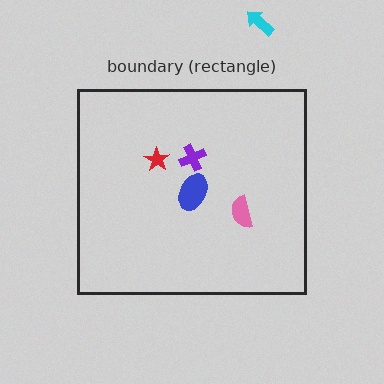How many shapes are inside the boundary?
4 inside, 1 outside.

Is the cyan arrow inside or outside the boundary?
Outside.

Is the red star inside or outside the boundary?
Inside.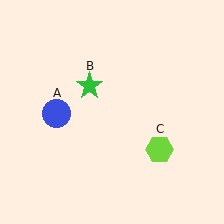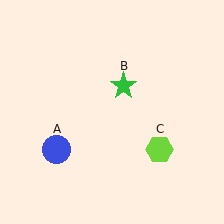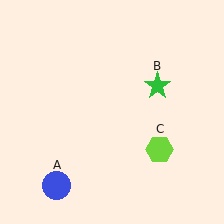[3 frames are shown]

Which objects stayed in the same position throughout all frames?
Lime hexagon (object C) remained stationary.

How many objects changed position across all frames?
2 objects changed position: blue circle (object A), green star (object B).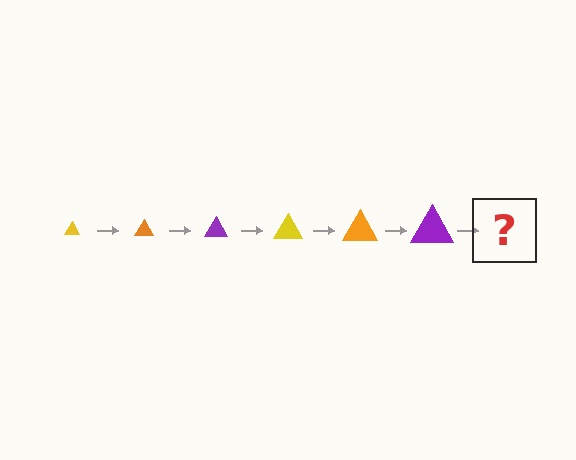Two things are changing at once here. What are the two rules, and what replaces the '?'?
The two rules are that the triangle grows larger each step and the color cycles through yellow, orange, and purple. The '?' should be a yellow triangle, larger than the previous one.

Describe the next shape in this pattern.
It should be a yellow triangle, larger than the previous one.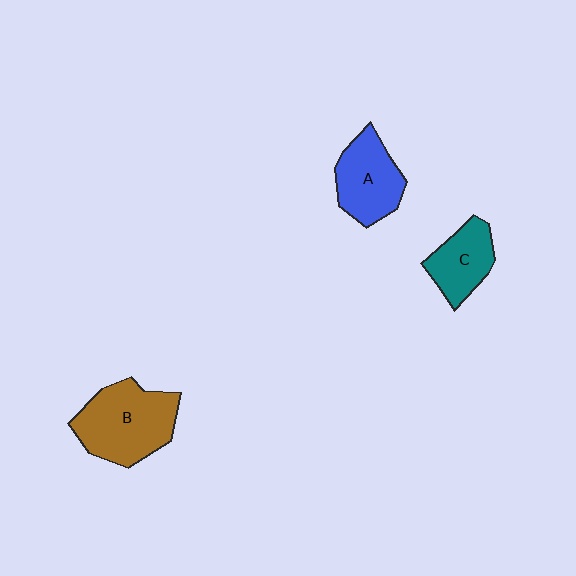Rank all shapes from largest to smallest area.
From largest to smallest: B (brown), A (blue), C (teal).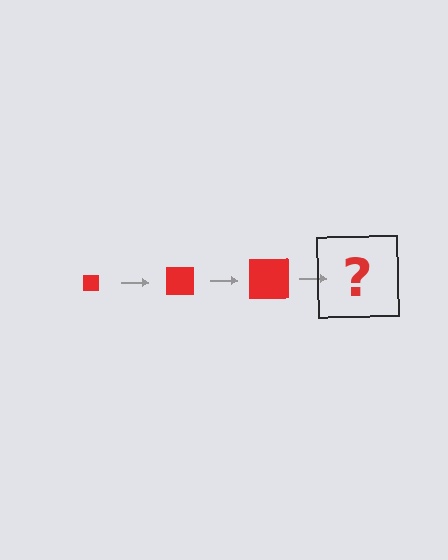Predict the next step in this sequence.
The next step is a red square, larger than the previous one.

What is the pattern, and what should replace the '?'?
The pattern is that the square gets progressively larger each step. The '?' should be a red square, larger than the previous one.